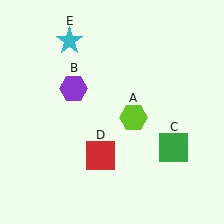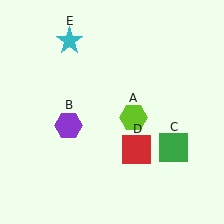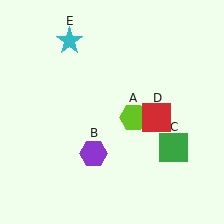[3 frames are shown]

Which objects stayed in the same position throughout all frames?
Lime hexagon (object A) and green square (object C) and cyan star (object E) remained stationary.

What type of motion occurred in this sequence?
The purple hexagon (object B), red square (object D) rotated counterclockwise around the center of the scene.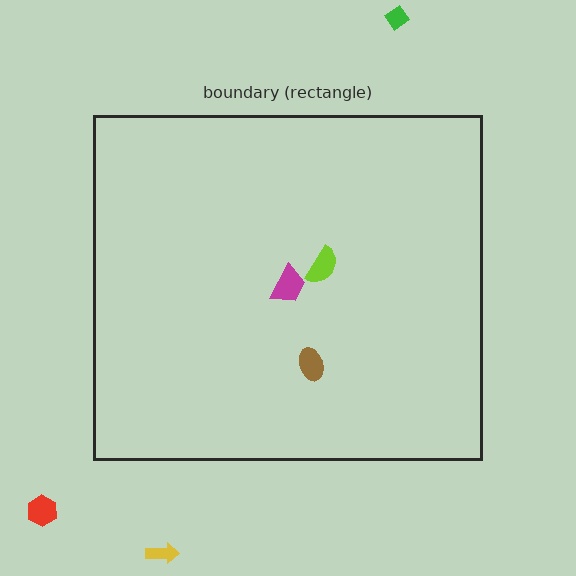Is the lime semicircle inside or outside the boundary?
Inside.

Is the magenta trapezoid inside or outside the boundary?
Inside.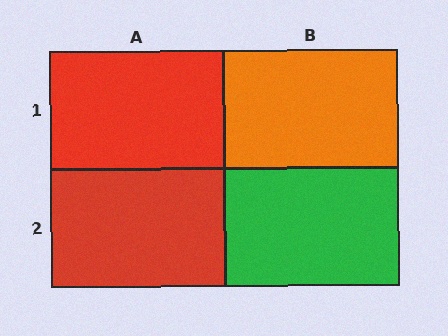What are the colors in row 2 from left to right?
Red, green.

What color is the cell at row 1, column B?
Orange.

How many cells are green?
1 cell is green.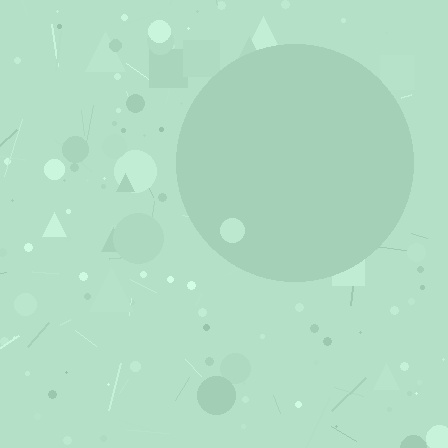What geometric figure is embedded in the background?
A circle is embedded in the background.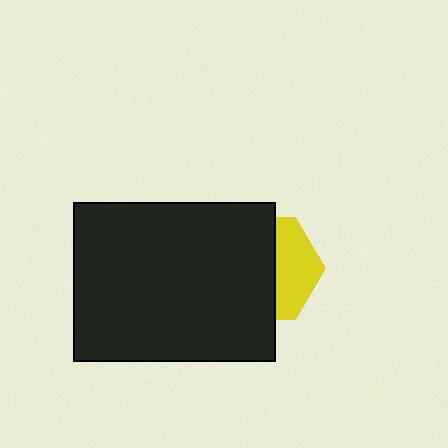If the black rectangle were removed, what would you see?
You would see the complete yellow hexagon.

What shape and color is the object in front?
The object in front is a black rectangle.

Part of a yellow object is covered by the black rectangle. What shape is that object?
It is a hexagon.